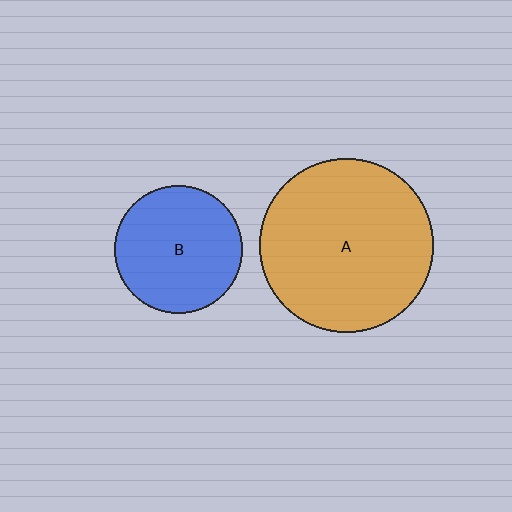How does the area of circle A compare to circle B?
Approximately 1.8 times.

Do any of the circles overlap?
No, none of the circles overlap.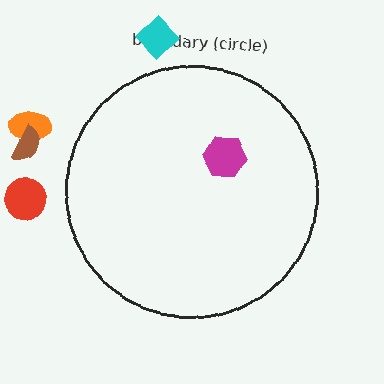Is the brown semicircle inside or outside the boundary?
Outside.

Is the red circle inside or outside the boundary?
Outside.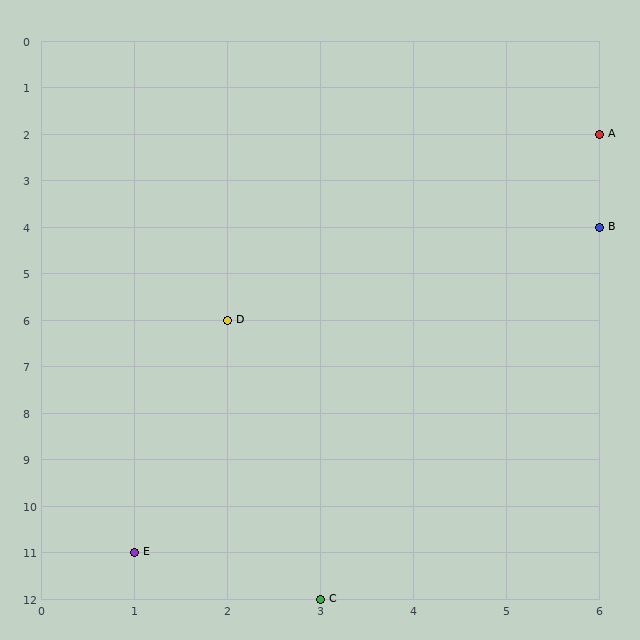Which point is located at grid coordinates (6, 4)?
Point B is at (6, 4).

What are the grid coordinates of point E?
Point E is at grid coordinates (1, 11).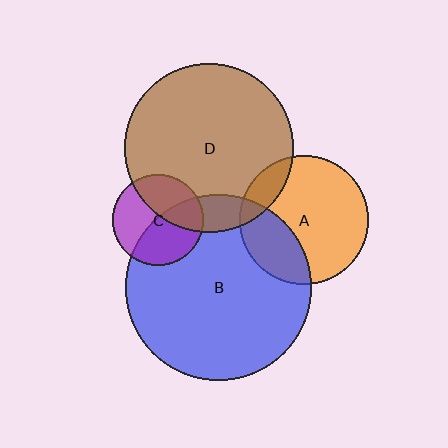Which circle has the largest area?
Circle B (blue).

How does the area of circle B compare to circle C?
Approximately 4.2 times.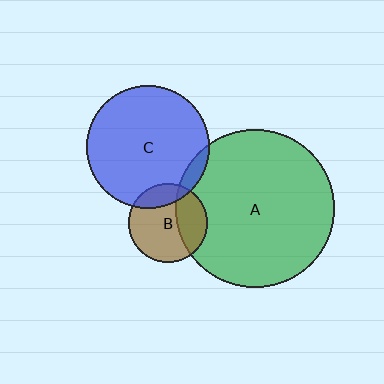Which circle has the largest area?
Circle A (green).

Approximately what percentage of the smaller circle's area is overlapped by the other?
Approximately 20%.